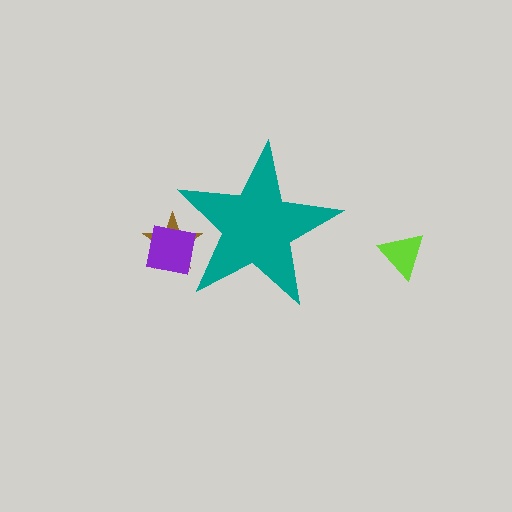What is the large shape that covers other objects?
A teal star.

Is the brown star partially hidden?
Yes, the brown star is partially hidden behind the teal star.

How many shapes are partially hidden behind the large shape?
2 shapes are partially hidden.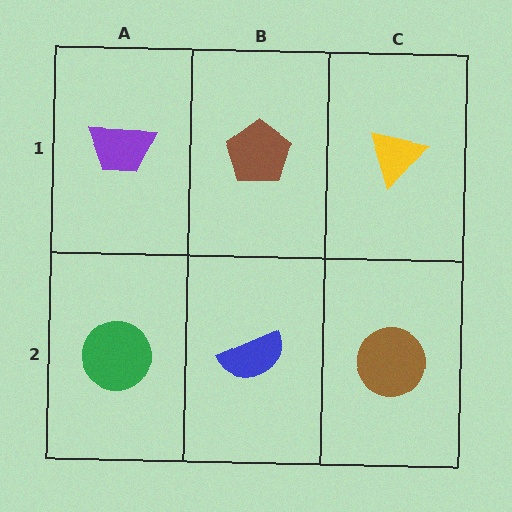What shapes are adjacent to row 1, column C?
A brown circle (row 2, column C), a brown pentagon (row 1, column B).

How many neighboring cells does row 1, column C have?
2.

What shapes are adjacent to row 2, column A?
A purple trapezoid (row 1, column A), a blue semicircle (row 2, column B).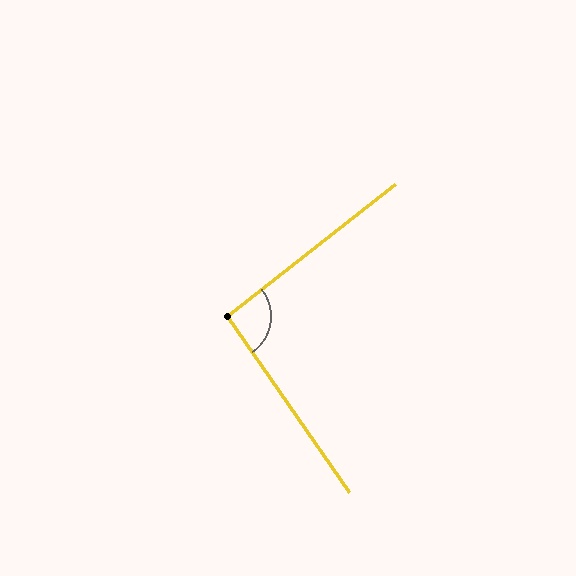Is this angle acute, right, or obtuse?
It is approximately a right angle.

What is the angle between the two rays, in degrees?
Approximately 93 degrees.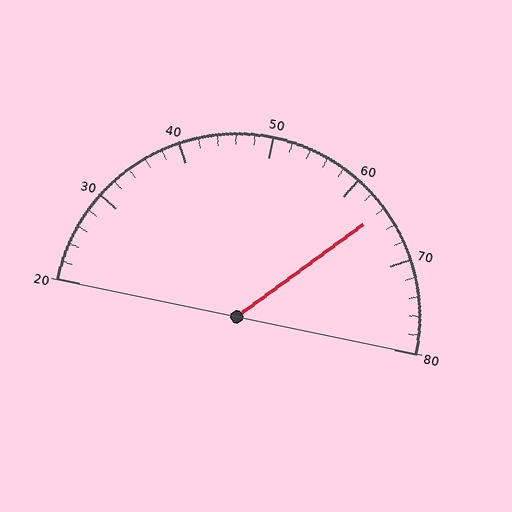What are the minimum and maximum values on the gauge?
The gauge ranges from 20 to 80.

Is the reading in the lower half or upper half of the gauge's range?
The reading is in the upper half of the range (20 to 80).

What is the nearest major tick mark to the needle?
The nearest major tick mark is 60.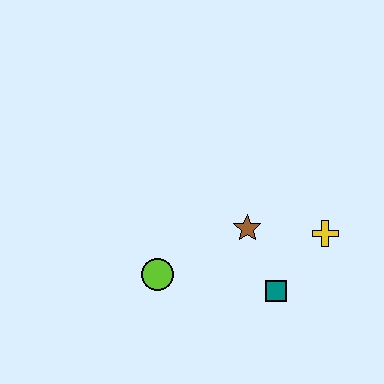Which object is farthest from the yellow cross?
The lime circle is farthest from the yellow cross.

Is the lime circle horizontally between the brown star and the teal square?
No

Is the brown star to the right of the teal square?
No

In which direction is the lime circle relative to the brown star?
The lime circle is to the left of the brown star.